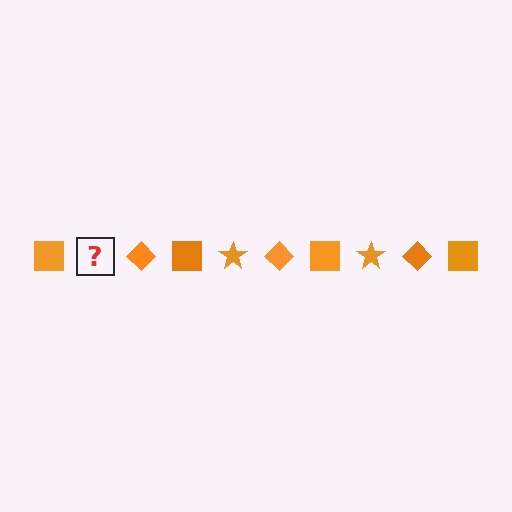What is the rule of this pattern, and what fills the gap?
The rule is that the pattern cycles through square, star, diamond shapes in orange. The gap should be filled with an orange star.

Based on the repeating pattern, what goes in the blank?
The blank should be an orange star.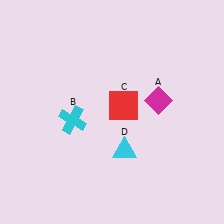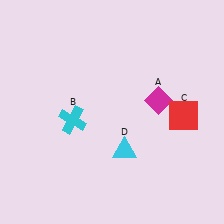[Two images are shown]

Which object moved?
The red square (C) moved right.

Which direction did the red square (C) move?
The red square (C) moved right.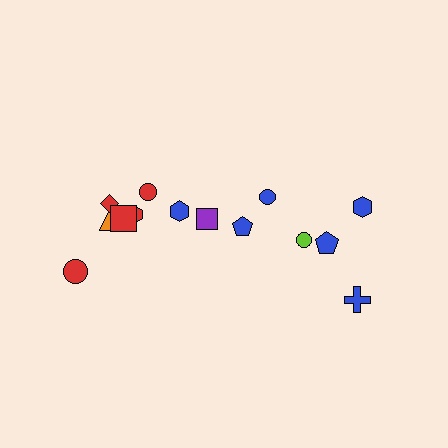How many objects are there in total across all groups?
There are 14 objects.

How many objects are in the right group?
There are 6 objects.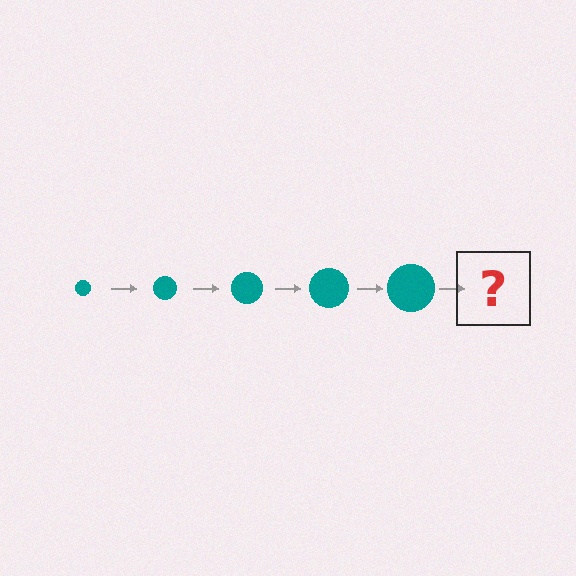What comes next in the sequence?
The next element should be a teal circle, larger than the previous one.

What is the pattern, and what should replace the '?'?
The pattern is that the circle gets progressively larger each step. The '?' should be a teal circle, larger than the previous one.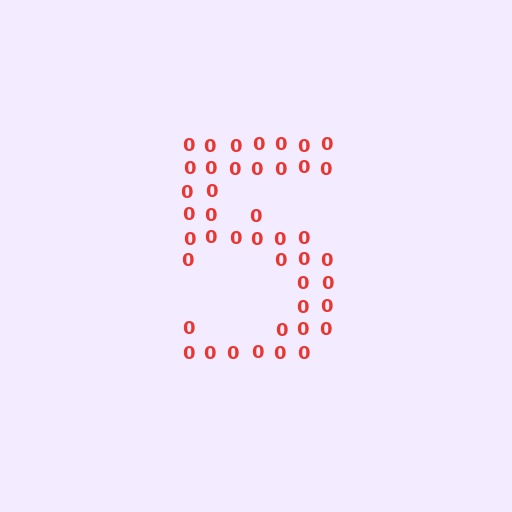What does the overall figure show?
The overall figure shows the digit 5.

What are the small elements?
The small elements are digit 0's.